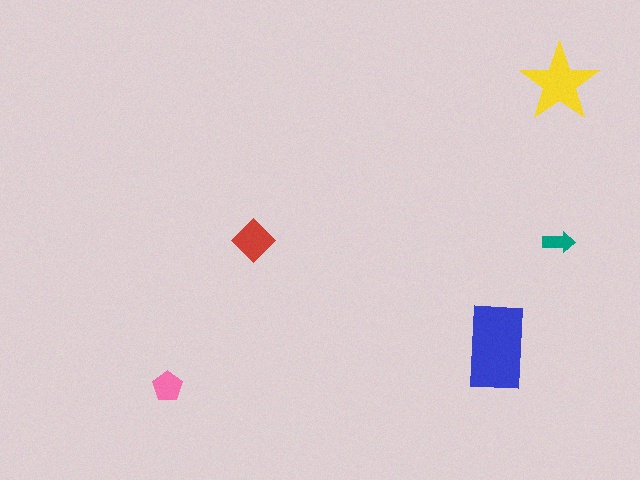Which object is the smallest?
The teal arrow.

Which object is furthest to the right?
The yellow star is rightmost.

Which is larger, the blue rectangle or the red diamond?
The blue rectangle.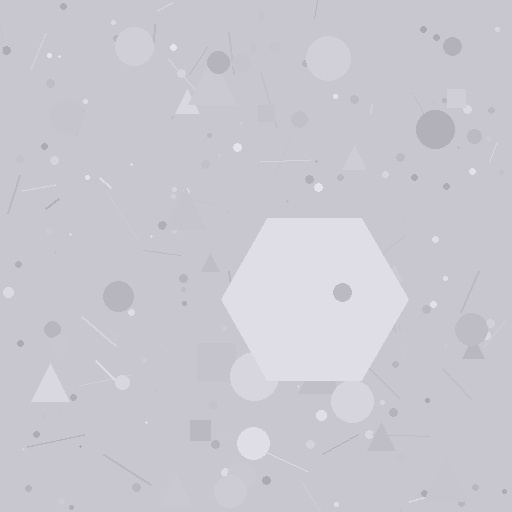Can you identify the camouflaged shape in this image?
The camouflaged shape is a hexagon.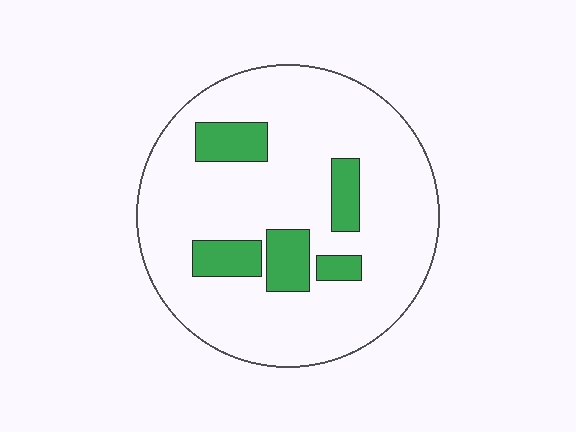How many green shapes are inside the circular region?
5.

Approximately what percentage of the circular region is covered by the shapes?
Approximately 15%.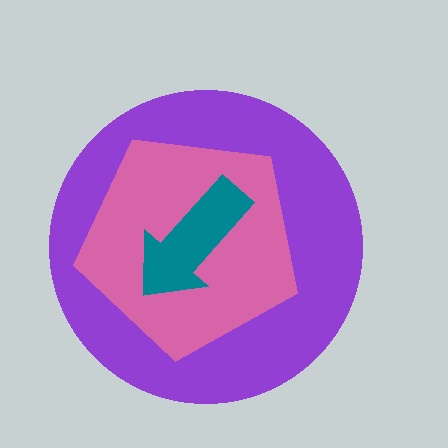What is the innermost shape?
The teal arrow.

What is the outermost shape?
The purple circle.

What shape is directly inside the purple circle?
The pink pentagon.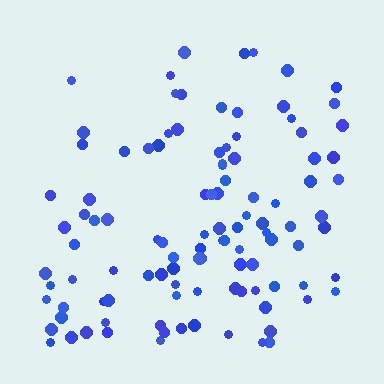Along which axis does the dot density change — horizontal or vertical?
Vertical.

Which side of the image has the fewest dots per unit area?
The top.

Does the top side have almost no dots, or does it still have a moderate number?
Still a moderate number, just noticeably fewer than the bottom.